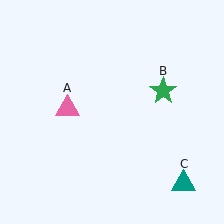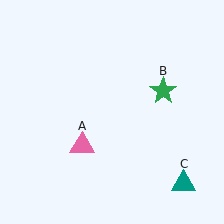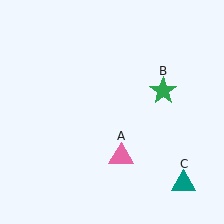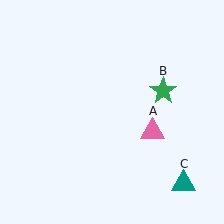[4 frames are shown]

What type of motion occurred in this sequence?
The pink triangle (object A) rotated counterclockwise around the center of the scene.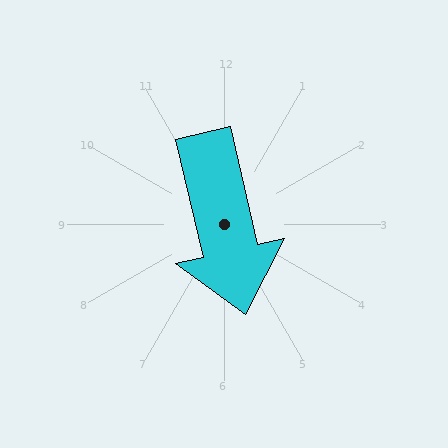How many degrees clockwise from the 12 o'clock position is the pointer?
Approximately 167 degrees.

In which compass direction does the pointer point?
South.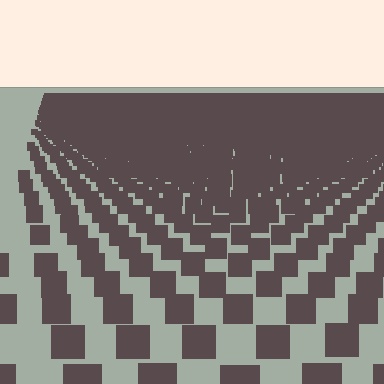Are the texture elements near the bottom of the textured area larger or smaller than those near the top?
Larger. Near the bottom, elements are closer to the viewer and appear at a bigger on-screen size.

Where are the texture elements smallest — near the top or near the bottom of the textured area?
Near the top.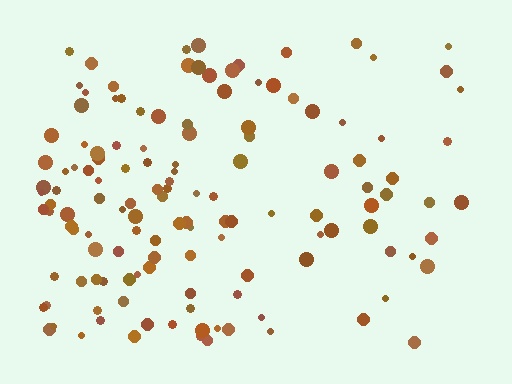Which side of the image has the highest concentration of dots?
The left.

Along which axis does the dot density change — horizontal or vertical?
Horizontal.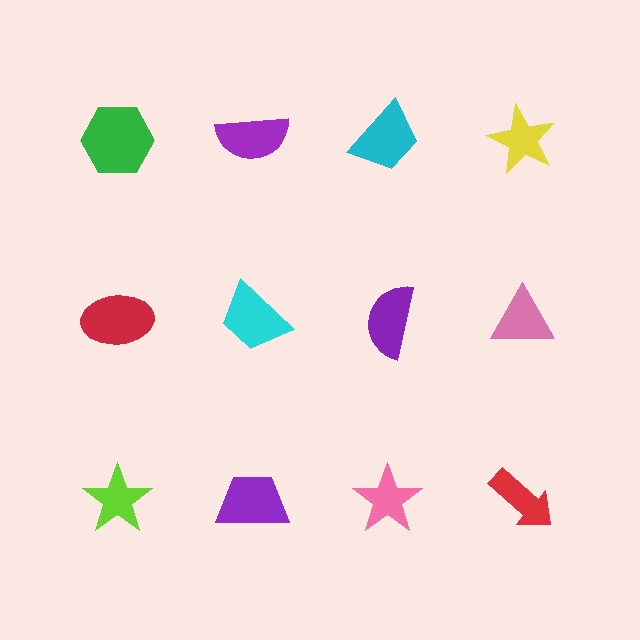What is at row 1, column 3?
A cyan trapezoid.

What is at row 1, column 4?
A yellow star.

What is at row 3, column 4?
A red arrow.